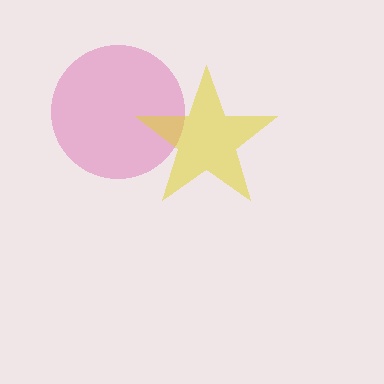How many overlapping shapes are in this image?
There are 2 overlapping shapes in the image.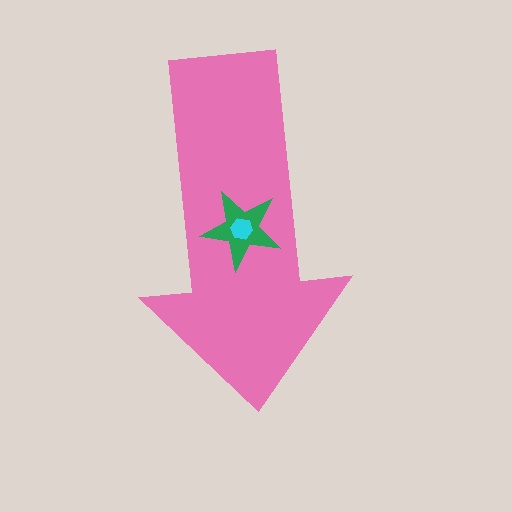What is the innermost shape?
The cyan hexagon.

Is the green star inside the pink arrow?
Yes.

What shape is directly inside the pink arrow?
The green star.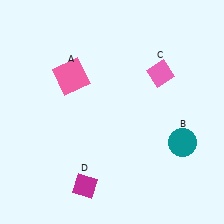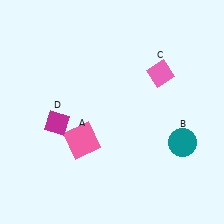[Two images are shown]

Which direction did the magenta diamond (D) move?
The magenta diamond (D) moved up.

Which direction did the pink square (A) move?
The pink square (A) moved down.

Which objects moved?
The objects that moved are: the pink square (A), the magenta diamond (D).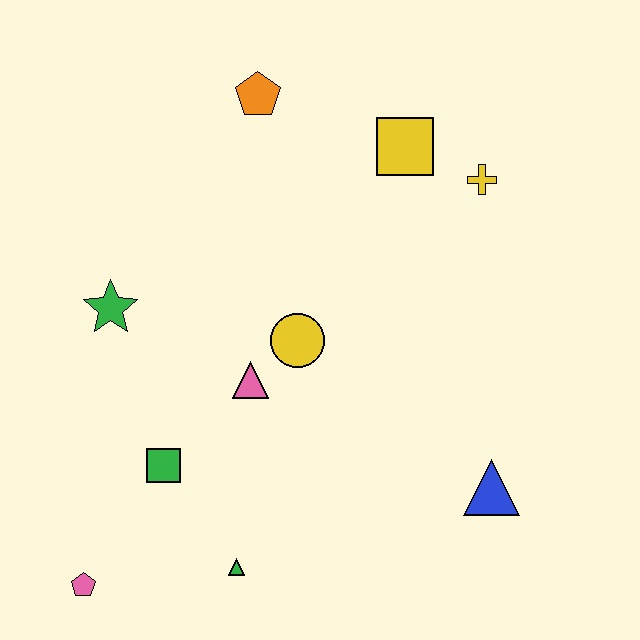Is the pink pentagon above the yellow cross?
No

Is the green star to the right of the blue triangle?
No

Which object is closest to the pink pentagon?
The green square is closest to the pink pentagon.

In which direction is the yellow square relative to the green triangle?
The yellow square is above the green triangle.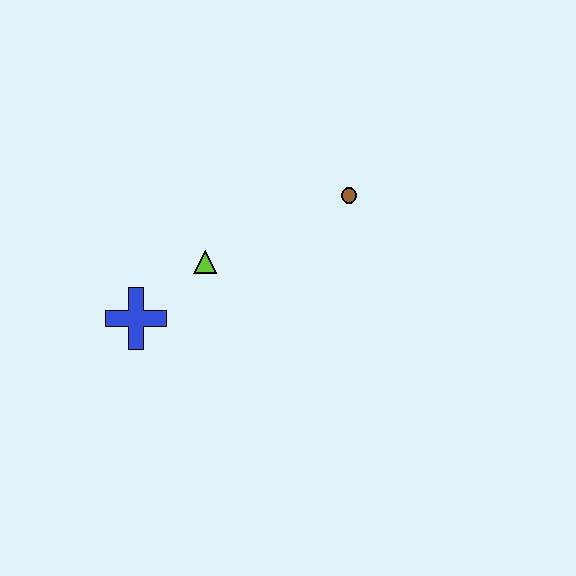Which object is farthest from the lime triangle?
The brown circle is farthest from the lime triangle.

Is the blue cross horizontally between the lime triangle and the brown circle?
No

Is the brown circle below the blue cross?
No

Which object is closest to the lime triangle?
The blue cross is closest to the lime triangle.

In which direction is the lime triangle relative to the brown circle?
The lime triangle is to the left of the brown circle.